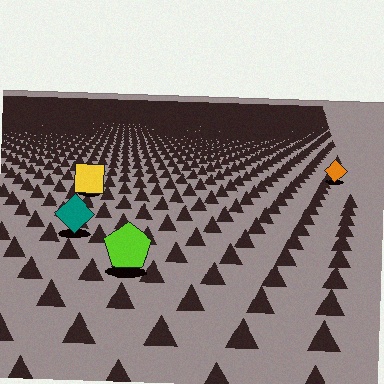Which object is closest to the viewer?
The lime pentagon is closest. The texture marks near it are larger and more spread out.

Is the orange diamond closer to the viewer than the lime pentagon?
No. The lime pentagon is closer — you can tell from the texture gradient: the ground texture is coarser near it.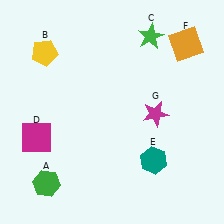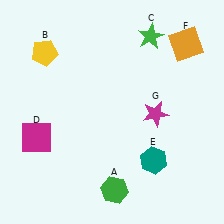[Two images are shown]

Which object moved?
The green hexagon (A) moved right.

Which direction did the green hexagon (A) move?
The green hexagon (A) moved right.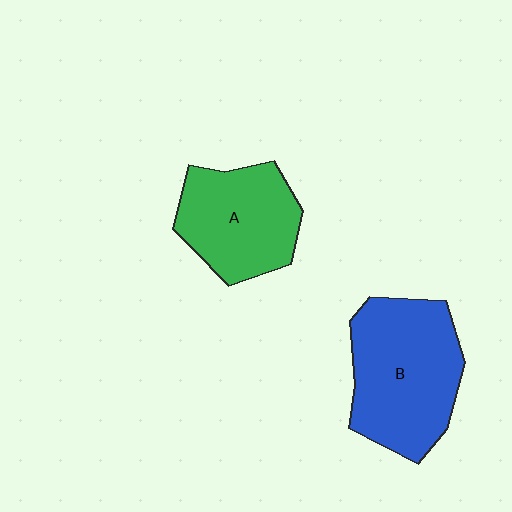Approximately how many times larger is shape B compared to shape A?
Approximately 1.3 times.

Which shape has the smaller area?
Shape A (green).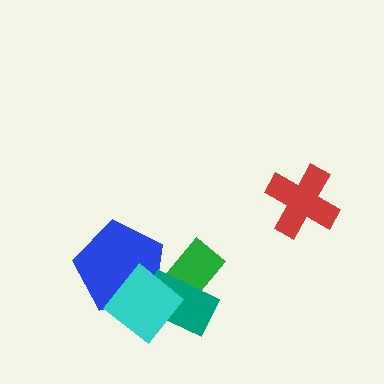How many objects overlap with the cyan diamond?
3 objects overlap with the cyan diamond.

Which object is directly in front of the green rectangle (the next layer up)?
The blue pentagon is directly in front of the green rectangle.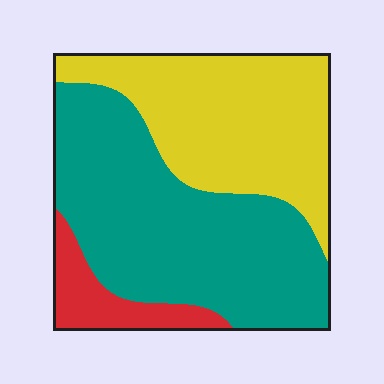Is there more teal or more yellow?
Teal.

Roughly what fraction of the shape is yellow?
Yellow takes up between a third and a half of the shape.